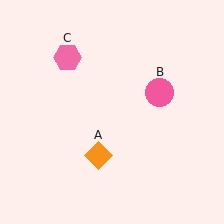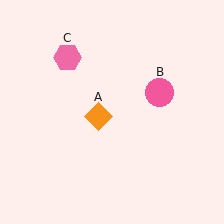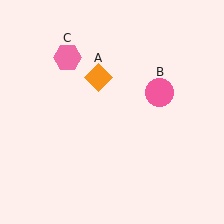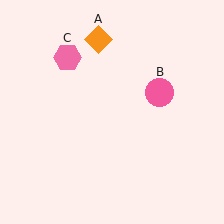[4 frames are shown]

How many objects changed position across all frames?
1 object changed position: orange diamond (object A).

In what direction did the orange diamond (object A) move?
The orange diamond (object A) moved up.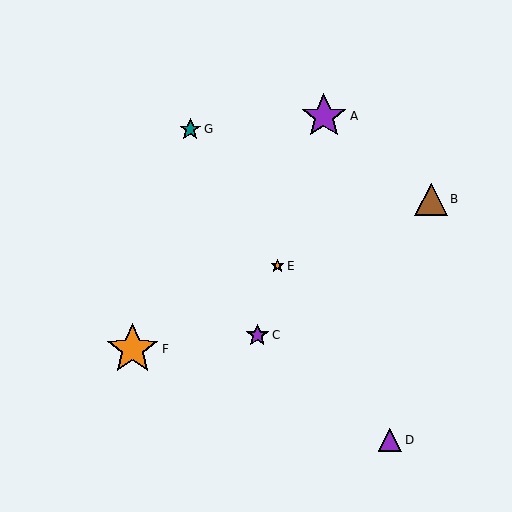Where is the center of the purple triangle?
The center of the purple triangle is at (390, 440).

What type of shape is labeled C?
Shape C is a purple star.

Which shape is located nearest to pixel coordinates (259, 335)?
The purple star (labeled C) at (257, 335) is nearest to that location.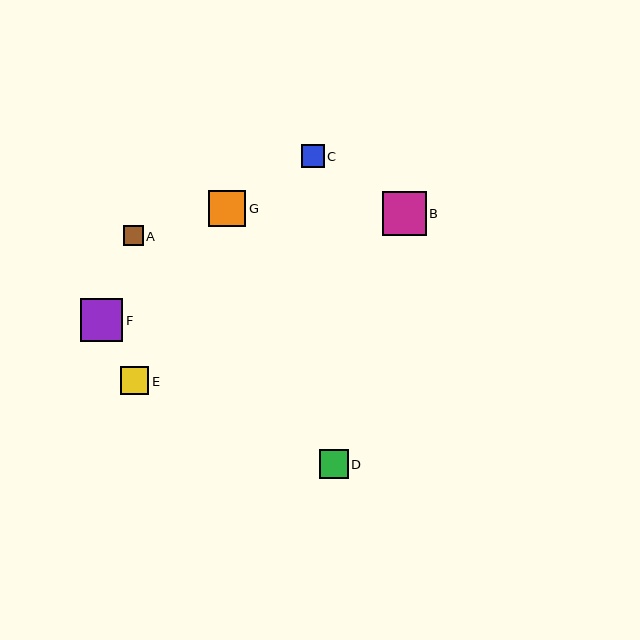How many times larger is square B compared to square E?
Square B is approximately 1.5 times the size of square E.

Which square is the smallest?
Square A is the smallest with a size of approximately 20 pixels.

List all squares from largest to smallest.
From largest to smallest: B, F, G, D, E, C, A.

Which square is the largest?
Square B is the largest with a size of approximately 43 pixels.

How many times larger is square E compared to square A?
Square E is approximately 1.4 times the size of square A.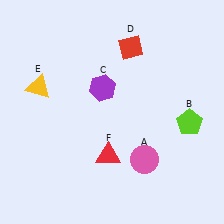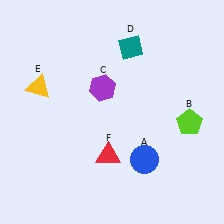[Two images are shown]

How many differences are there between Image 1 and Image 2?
There are 2 differences between the two images.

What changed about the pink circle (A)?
In Image 1, A is pink. In Image 2, it changed to blue.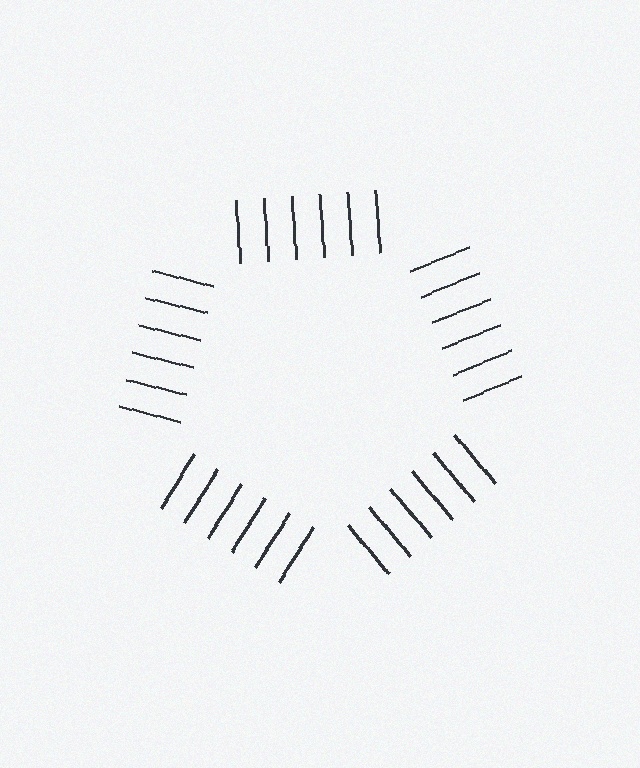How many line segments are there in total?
30 — 6 along each of the 5 edges.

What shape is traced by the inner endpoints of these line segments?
An illusory pentagon — the line segments terminate on its edges but no continuous stroke is drawn.